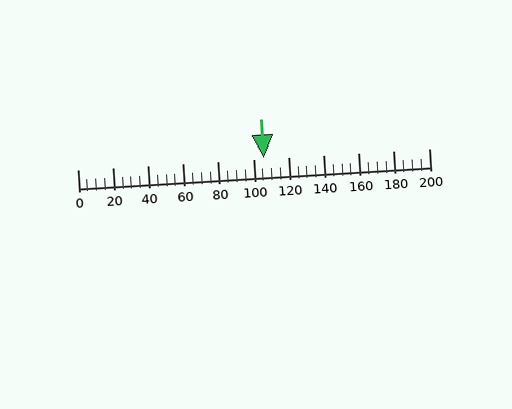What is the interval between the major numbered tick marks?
The major tick marks are spaced 20 units apart.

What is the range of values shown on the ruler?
The ruler shows values from 0 to 200.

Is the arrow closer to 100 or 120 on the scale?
The arrow is closer to 100.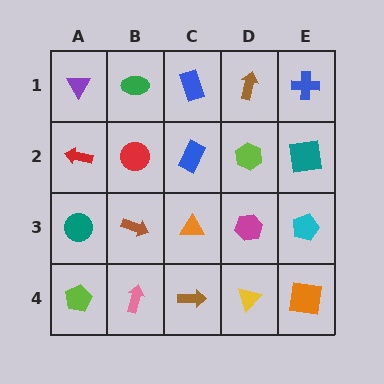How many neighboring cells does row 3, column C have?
4.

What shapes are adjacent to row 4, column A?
A teal circle (row 3, column A), a pink arrow (row 4, column B).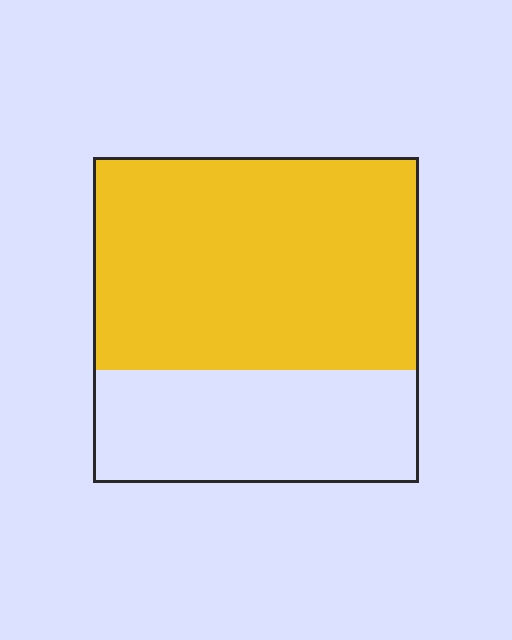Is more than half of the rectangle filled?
Yes.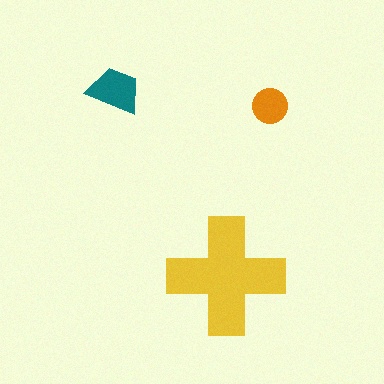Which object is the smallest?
The orange circle.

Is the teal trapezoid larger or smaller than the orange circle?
Larger.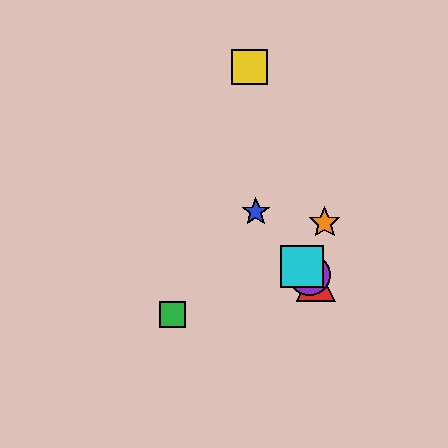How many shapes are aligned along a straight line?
4 shapes (the red triangle, the blue star, the purple circle, the cyan square) are aligned along a straight line.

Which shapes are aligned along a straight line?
The red triangle, the blue star, the purple circle, the cyan square are aligned along a straight line.